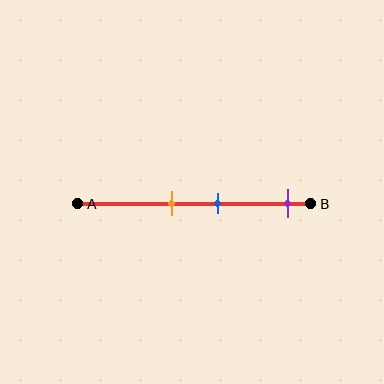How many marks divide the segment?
There are 3 marks dividing the segment.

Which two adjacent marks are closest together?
The orange and blue marks are the closest adjacent pair.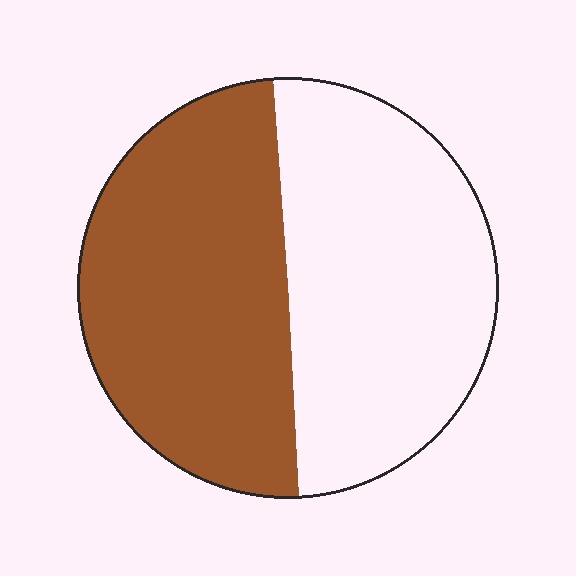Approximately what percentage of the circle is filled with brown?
Approximately 50%.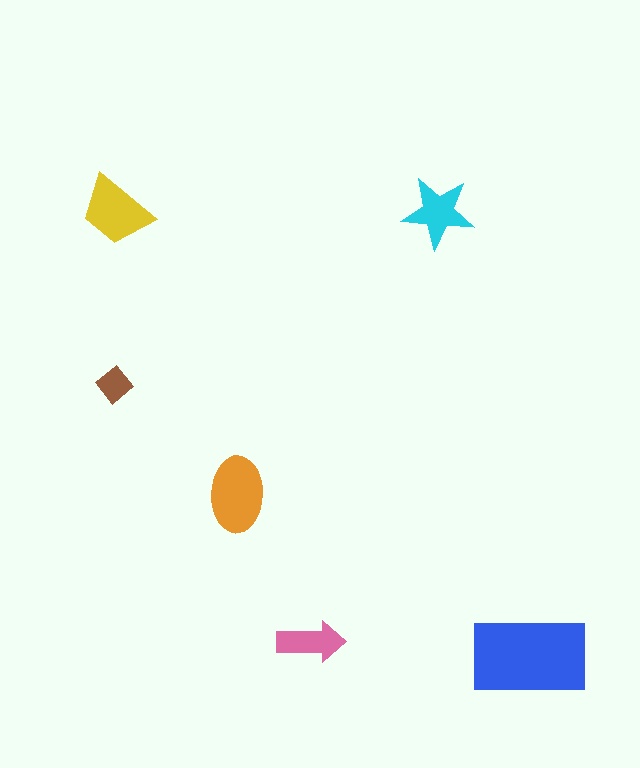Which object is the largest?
The blue rectangle.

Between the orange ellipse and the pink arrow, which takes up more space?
The orange ellipse.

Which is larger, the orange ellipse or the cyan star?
The orange ellipse.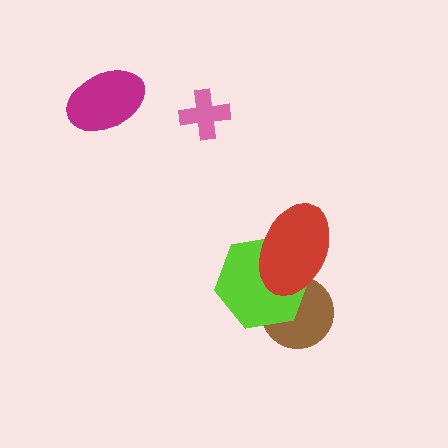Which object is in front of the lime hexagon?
The red ellipse is in front of the lime hexagon.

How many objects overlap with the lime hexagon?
2 objects overlap with the lime hexagon.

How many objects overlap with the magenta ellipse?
0 objects overlap with the magenta ellipse.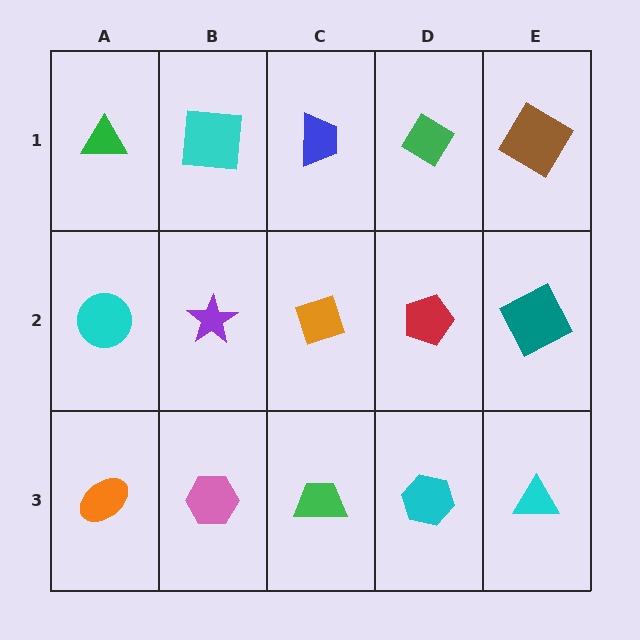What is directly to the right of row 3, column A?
A pink hexagon.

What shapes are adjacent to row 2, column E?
A brown diamond (row 1, column E), a cyan triangle (row 3, column E), a red pentagon (row 2, column D).